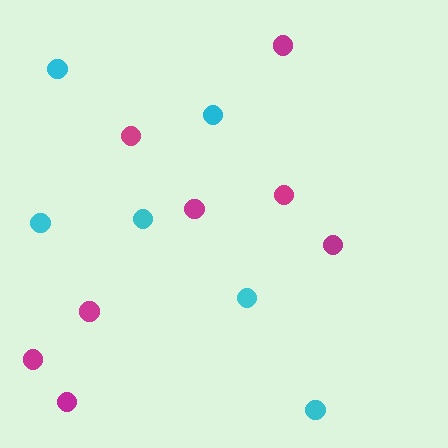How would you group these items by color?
There are 2 groups: one group of magenta circles (8) and one group of cyan circles (6).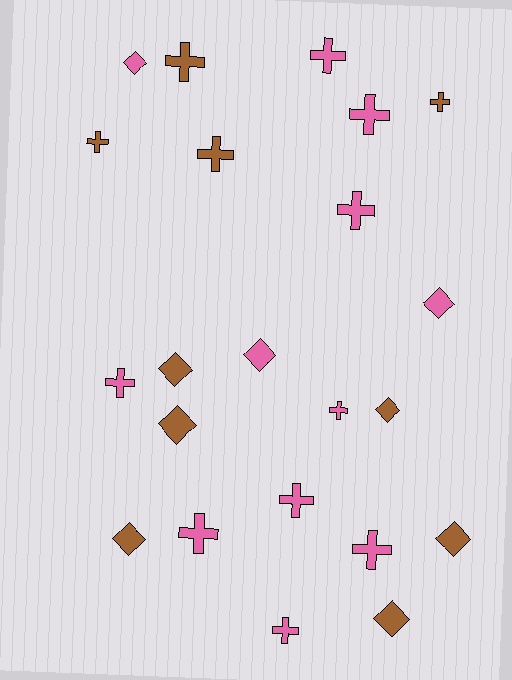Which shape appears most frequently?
Cross, with 13 objects.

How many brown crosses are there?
There are 4 brown crosses.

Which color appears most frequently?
Pink, with 12 objects.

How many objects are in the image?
There are 22 objects.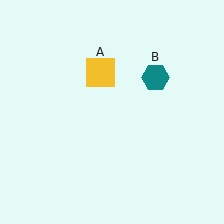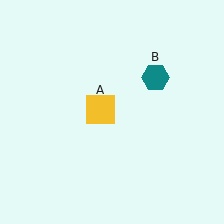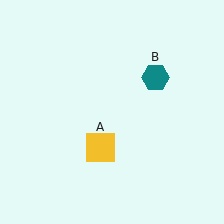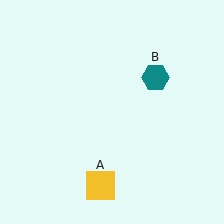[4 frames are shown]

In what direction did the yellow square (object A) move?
The yellow square (object A) moved down.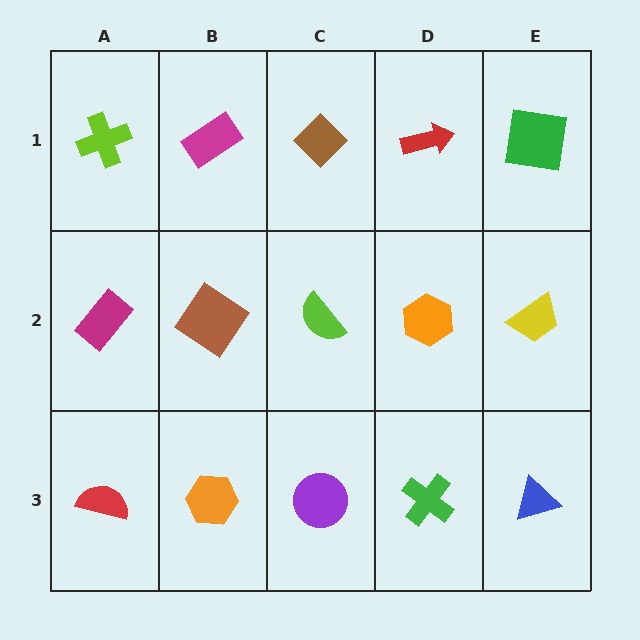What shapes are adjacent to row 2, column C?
A brown diamond (row 1, column C), a purple circle (row 3, column C), a brown diamond (row 2, column B), an orange hexagon (row 2, column D).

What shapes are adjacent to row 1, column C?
A lime semicircle (row 2, column C), a magenta rectangle (row 1, column B), a red arrow (row 1, column D).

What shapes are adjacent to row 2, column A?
A lime cross (row 1, column A), a red semicircle (row 3, column A), a brown diamond (row 2, column B).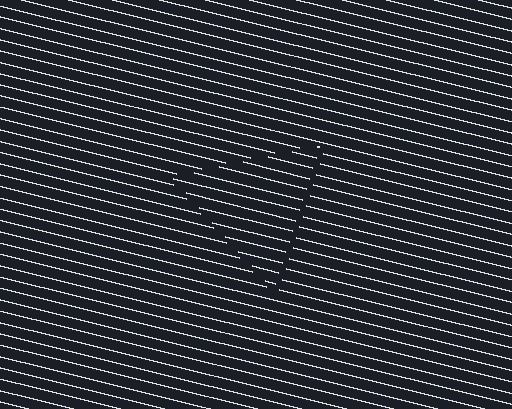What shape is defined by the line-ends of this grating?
An illusory triangle. The interior of the shape contains the same grating, shifted by half a period — the contour is defined by the phase discontinuity where line-ends from the inner and outer gratings abut.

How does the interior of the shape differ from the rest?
The interior of the shape contains the same grating, shifted by half a period — the contour is defined by the phase discontinuity where line-ends from the inner and outer gratings abut.